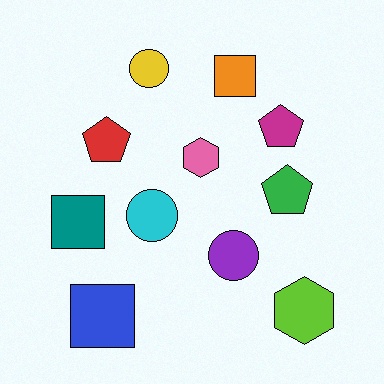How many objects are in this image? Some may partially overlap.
There are 11 objects.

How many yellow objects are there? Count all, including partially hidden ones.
There is 1 yellow object.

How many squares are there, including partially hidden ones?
There are 3 squares.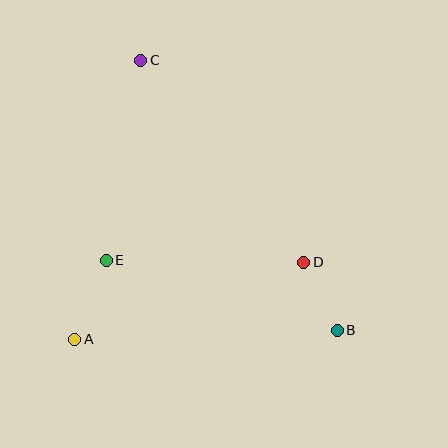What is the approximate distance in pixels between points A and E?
The distance between A and E is approximately 85 pixels.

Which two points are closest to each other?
Points B and D are closest to each other.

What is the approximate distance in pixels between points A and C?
The distance between A and C is approximately 287 pixels.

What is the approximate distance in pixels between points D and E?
The distance between D and E is approximately 197 pixels.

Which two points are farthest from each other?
Points B and C are farthest from each other.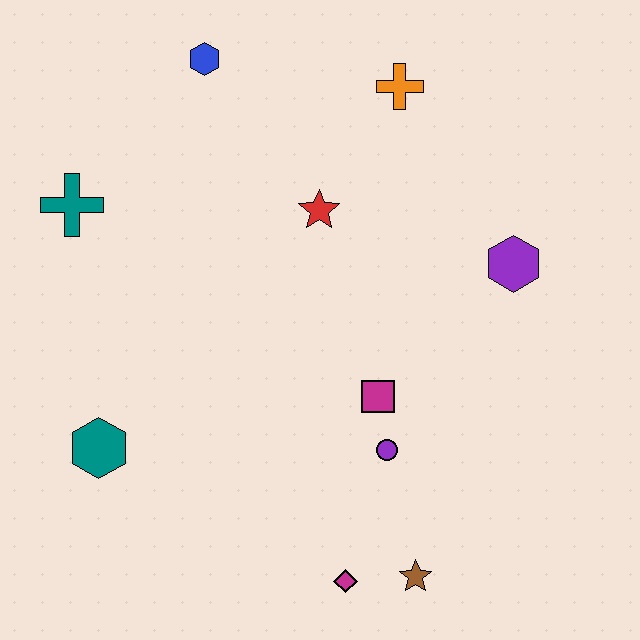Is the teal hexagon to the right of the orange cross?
No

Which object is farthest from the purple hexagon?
The teal hexagon is farthest from the purple hexagon.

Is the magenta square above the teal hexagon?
Yes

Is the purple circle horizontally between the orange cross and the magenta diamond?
Yes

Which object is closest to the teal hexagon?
The teal cross is closest to the teal hexagon.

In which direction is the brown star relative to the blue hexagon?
The brown star is below the blue hexagon.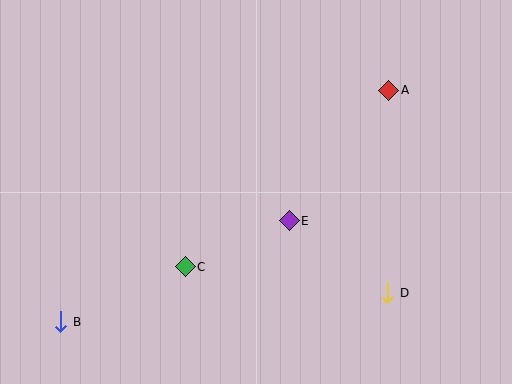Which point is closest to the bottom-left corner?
Point B is closest to the bottom-left corner.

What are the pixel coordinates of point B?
Point B is at (61, 322).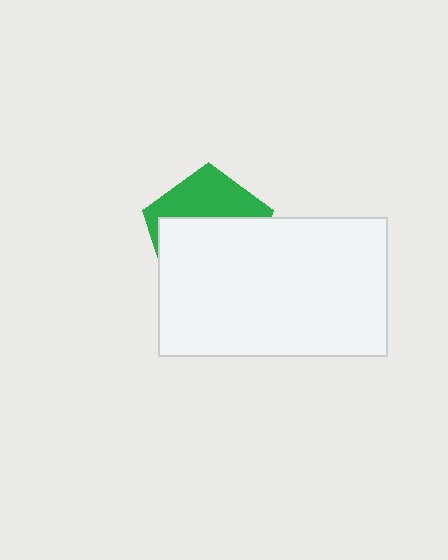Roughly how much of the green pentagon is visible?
A small part of it is visible (roughly 38%).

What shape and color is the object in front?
The object in front is a white rectangle.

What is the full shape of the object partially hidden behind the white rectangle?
The partially hidden object is a green pentagon.